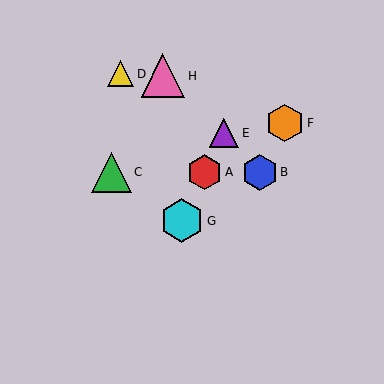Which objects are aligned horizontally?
Objects A, B, C are aligned horizontally.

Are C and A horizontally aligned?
Yes, both are at y≈172.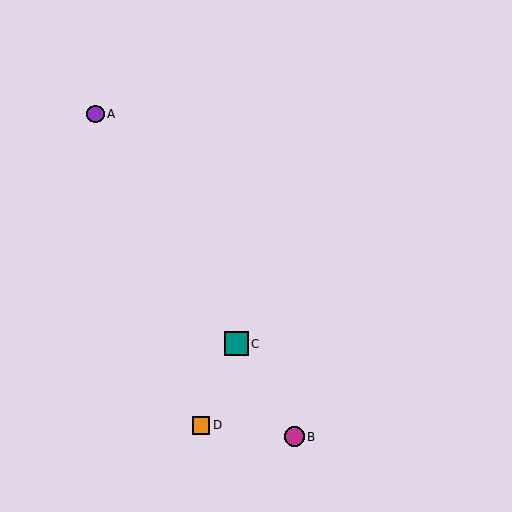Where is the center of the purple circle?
The center of the purple circle is at (95, 114).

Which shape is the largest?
The teal square (labeled C) is the largest.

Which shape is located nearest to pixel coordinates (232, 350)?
The teal square (labeled C) at (236, 344) is nearest to that location.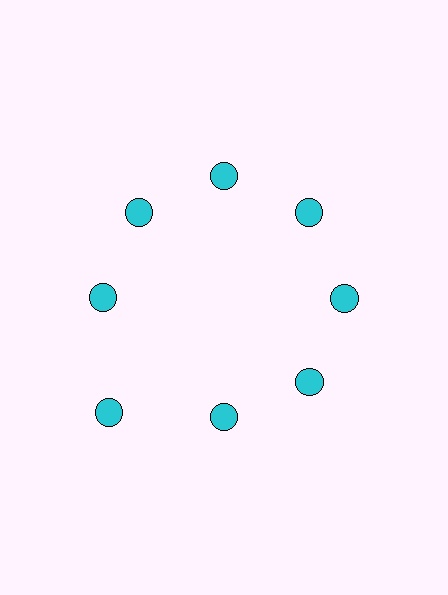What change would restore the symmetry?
The symmetry would be restored by moving it inward, back onto the ring so that all 8 circles sit at equal angles and equal distance from the center.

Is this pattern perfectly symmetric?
No. The 8 cyan circles are arranged in a ring, but one element near the 8 o'clock position is pushed outward from the center, breaking the 8-fold rotational symmetry.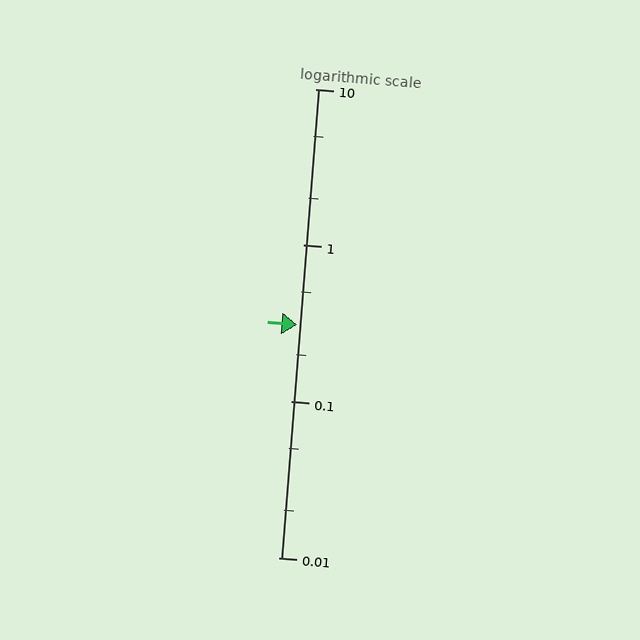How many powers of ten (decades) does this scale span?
The scale spans 3 decades, from 0.01 to 10.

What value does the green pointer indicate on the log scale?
The pointer indicates approximately 0.31.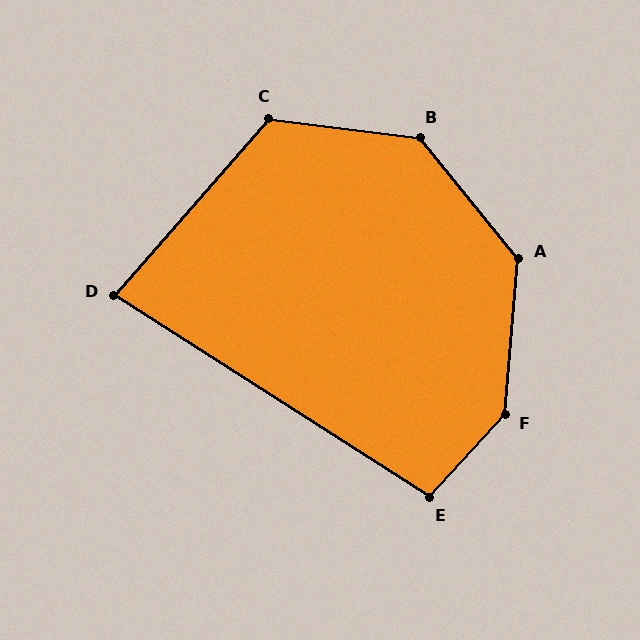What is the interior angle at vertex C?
Approximately 124 degrees (obtuse).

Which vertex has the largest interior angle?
F, at approximately 142 degrees.